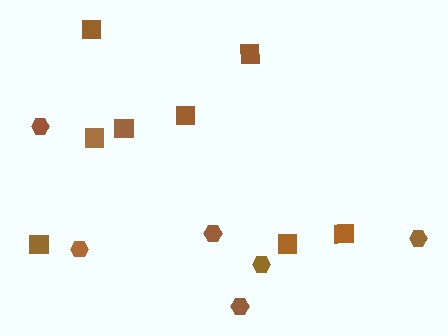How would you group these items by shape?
There are 2 groups: one group of squares (8) and one group of hexagons (6).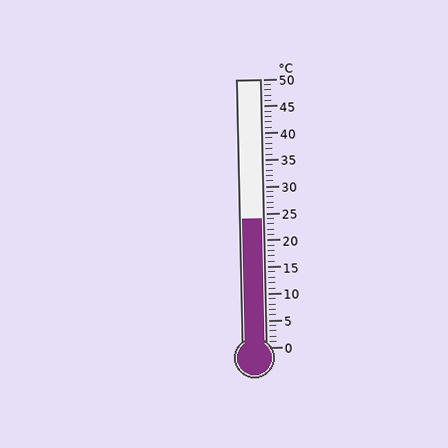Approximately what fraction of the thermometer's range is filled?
The thermometer is filled to approximately 50% of its range.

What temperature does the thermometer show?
The thermometer shows approximately 24°C.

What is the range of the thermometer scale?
The thermometer scale ranges from 0°C to 50°C.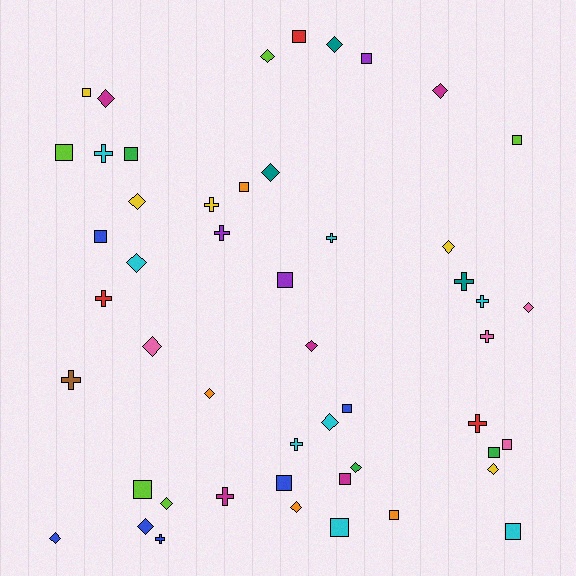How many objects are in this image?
There are 50 objects.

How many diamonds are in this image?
There are 19 diamonds.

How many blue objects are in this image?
There are 6 blue objects.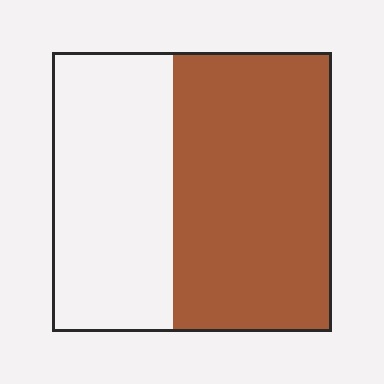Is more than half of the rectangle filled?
Yes.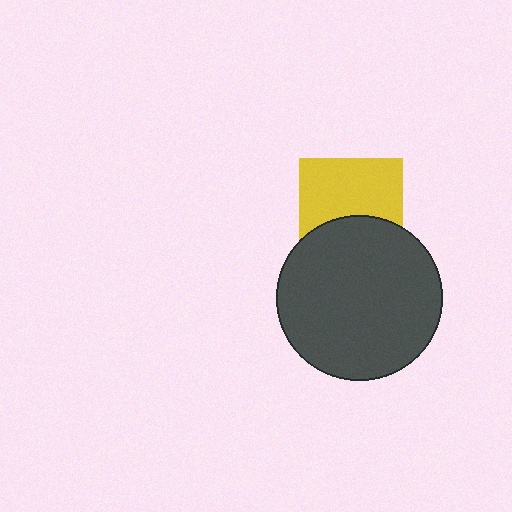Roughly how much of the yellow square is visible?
About half of it is visible (roughly 61%).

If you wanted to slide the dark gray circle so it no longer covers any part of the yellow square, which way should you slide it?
Slide it down — that is the most direct way to separate the two shapes.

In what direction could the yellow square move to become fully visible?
The yellow square could move up. That would shift it out from behind the dark gray circle entirely.